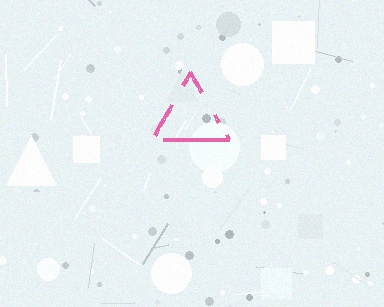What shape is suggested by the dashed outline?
The dashed outline suggests a triangle.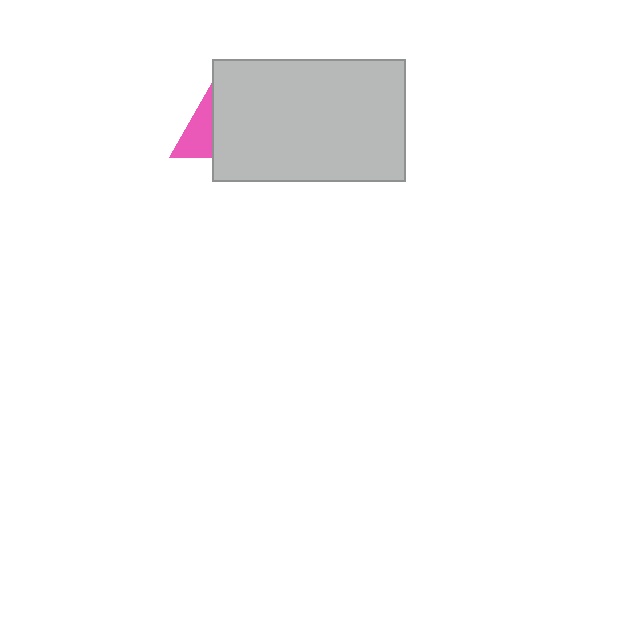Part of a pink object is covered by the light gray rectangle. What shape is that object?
It is a triangle.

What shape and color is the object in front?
The object in front is a light gray rectangle.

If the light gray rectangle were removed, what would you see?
You would see the complete pink triangle.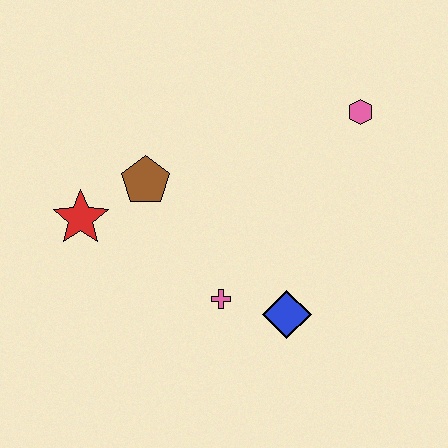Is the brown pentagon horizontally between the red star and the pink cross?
Yes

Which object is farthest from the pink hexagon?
The red star is farthest from the pink hexagon.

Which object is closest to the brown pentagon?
The red star is closest to the brown pentagon.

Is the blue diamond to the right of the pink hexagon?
No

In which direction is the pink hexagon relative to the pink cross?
The pink hexagon is above the pink cross.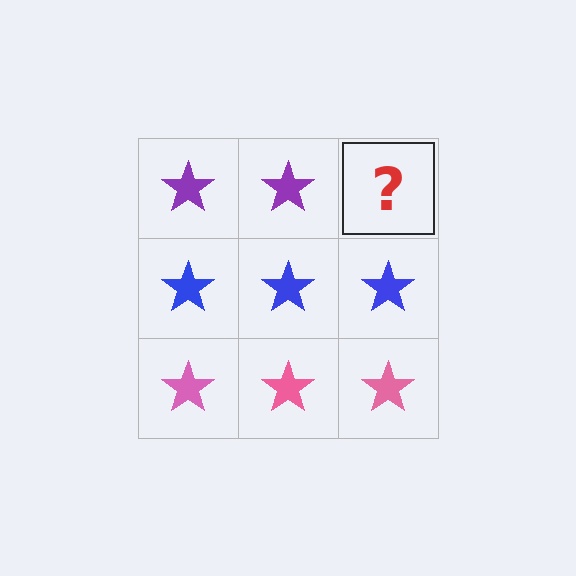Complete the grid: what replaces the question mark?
The question mark should be replaced with a purple star.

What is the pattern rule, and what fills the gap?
The rule is that each row has a consistent color. The gap should be filled with a purple star.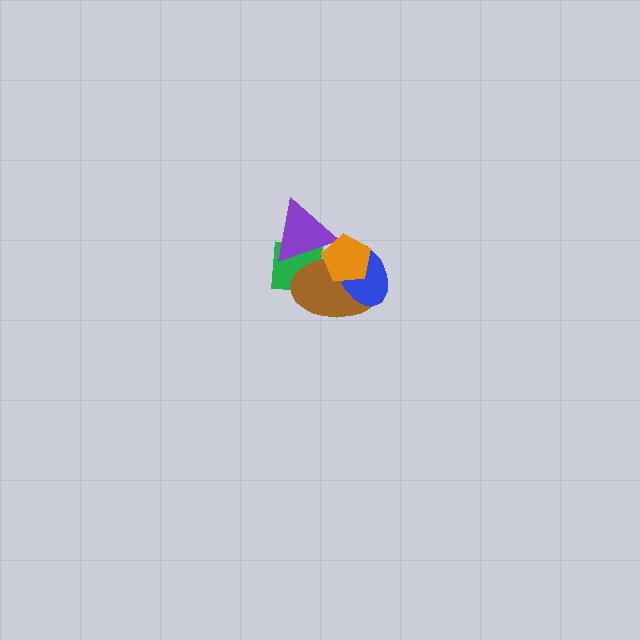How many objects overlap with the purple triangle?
3 objects overlap with the purple triangle.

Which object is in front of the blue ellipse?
The orange pentagon is in front of the blue ellipse.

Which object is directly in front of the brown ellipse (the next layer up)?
The blue ellipse is directly in front of the brown ellipse.